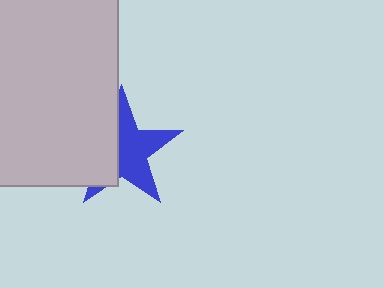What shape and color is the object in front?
The object in front is a light gray rectangle.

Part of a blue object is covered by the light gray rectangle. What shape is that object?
It is a star.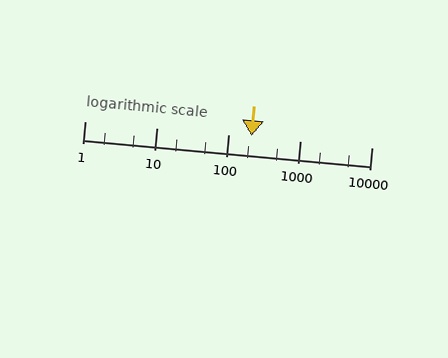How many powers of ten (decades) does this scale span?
The scale spans 4 decades, from 1 to 10000.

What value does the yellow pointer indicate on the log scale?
The pointer indicates approximately 210.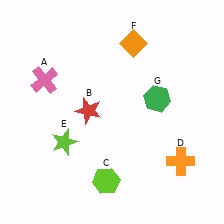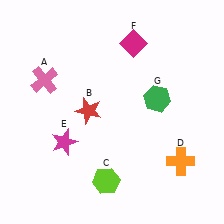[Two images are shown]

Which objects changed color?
E changed from lime to magenta. F changed from orange to magenta.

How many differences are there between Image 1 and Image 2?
There are 2 differences between the two images.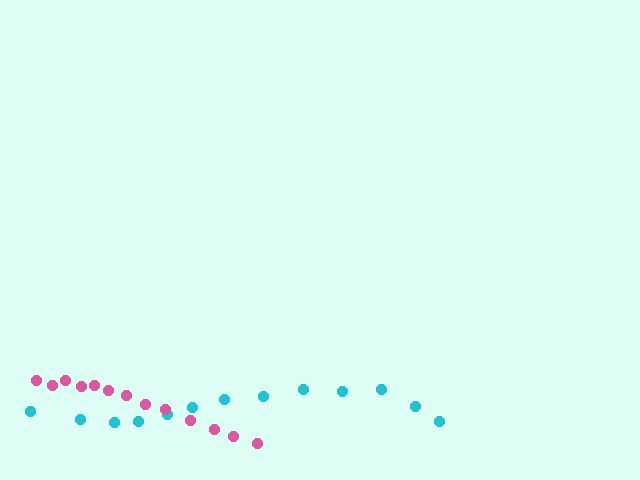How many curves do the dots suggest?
There are 2 distinct paths.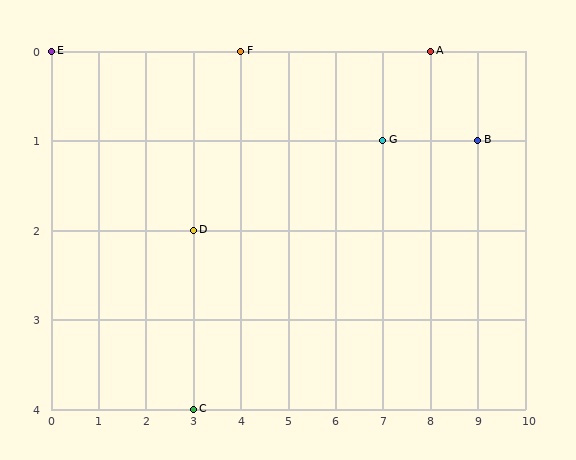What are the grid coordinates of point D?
Point D is at grid coordinates (3, 2).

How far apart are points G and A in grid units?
Points G and A are 1 column and 1 row apart (about 1.4 grid units diagonally).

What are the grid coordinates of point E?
Point E is at grid coordinates (0, 0).